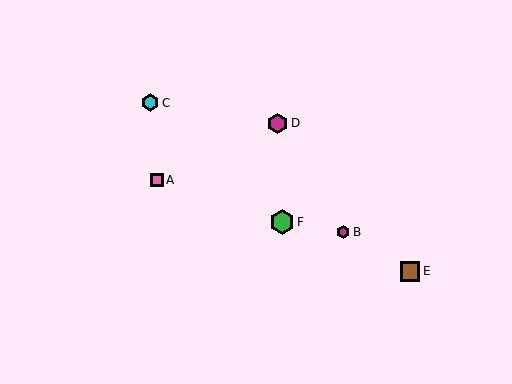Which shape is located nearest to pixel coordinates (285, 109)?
The magenta hexagon (labeled D) at (278, 123) is nearest to that location.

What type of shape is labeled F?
Shape F is a green hexagon.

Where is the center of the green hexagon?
The center of the green hexagon is at (282, 222).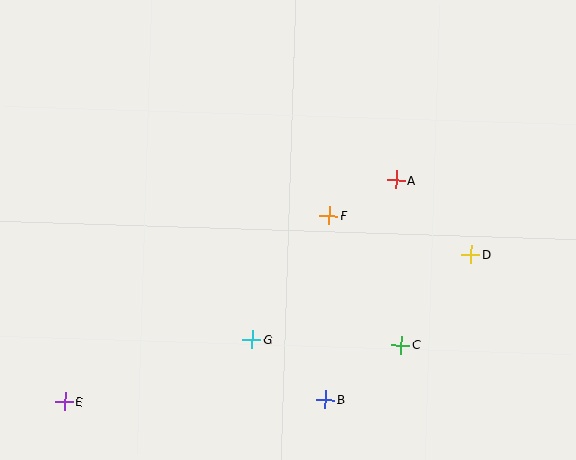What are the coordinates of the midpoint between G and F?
The midpoint between G and F is at (291, 278).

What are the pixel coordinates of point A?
Point A is at (396, 180).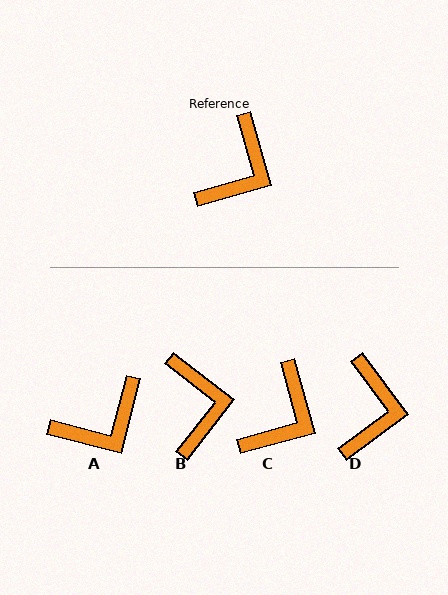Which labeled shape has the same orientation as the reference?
C.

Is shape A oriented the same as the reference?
No, it is off by about 30 degrees.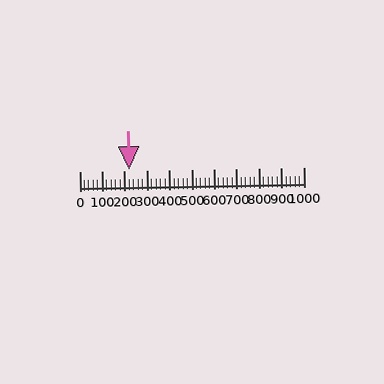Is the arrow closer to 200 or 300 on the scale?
The arrow is closer to 200.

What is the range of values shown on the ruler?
The ruler shows values from 0 to 1000.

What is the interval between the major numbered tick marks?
The major tick marks are spaced 100 units apart.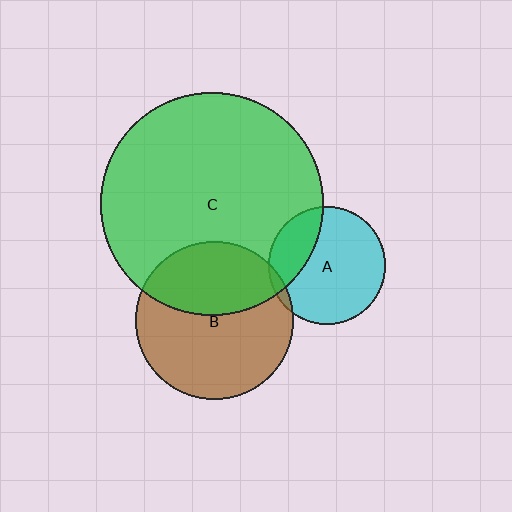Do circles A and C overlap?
Yes.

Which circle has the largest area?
Circle C (green).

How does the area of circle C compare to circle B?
Approximately 2.0 times.